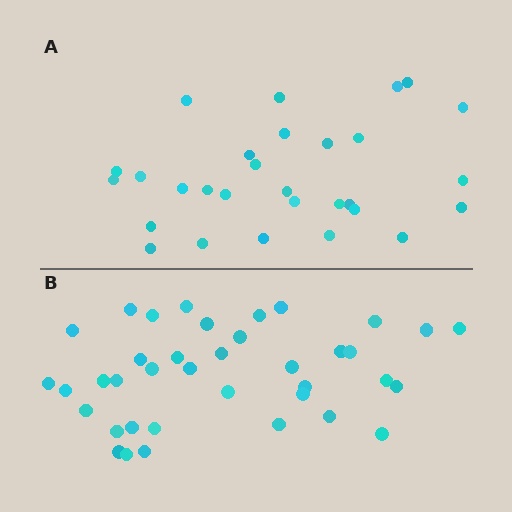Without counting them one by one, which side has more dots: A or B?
Region B (the bottom region) has more dots.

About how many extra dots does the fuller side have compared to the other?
Region B has roughly 8 or so more dots than region A.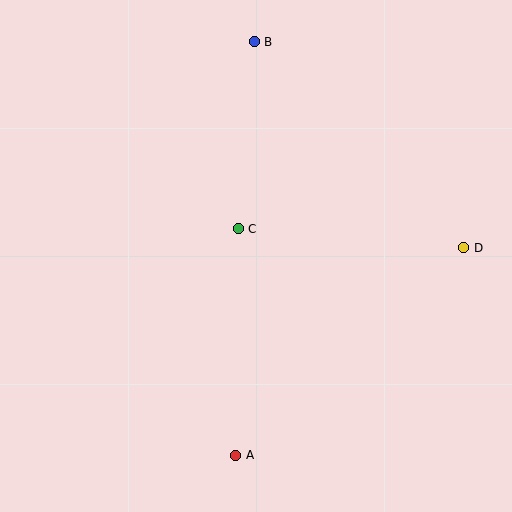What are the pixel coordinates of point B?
Point B is at (254, 42).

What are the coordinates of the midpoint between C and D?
The midpoint between C and D is at (351, 238).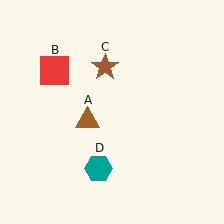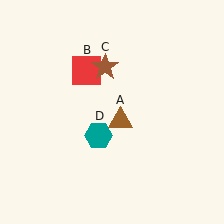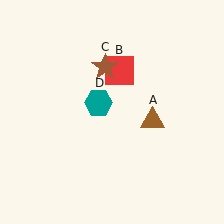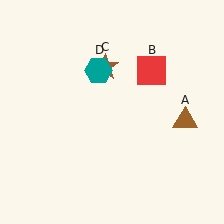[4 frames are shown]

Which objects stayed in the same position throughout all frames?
Brown star (object C) remained stationary.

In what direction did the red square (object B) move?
The red square (object B) moved right.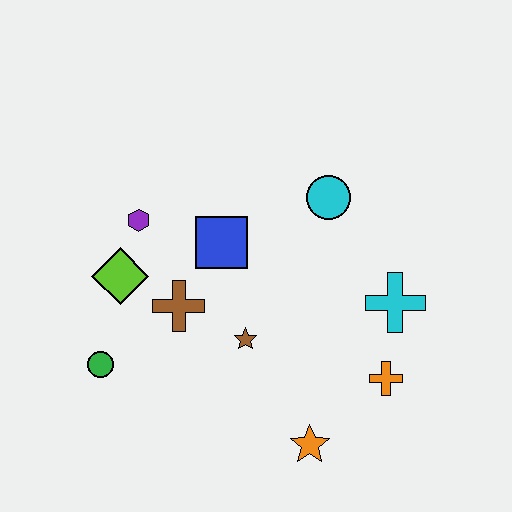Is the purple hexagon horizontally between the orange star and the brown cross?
No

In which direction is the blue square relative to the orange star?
The blue square is above the orange star.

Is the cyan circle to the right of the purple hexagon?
Yes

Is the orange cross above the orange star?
Yes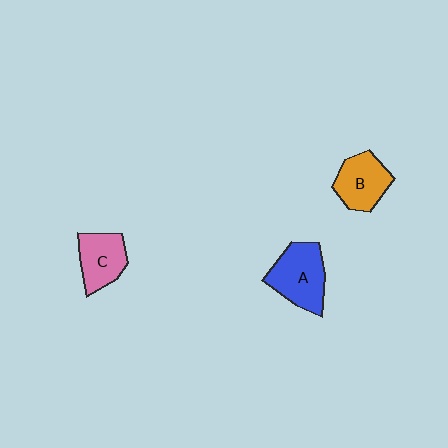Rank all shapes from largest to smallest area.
From largest to smallest: A (blue), B (orange), C (pink).